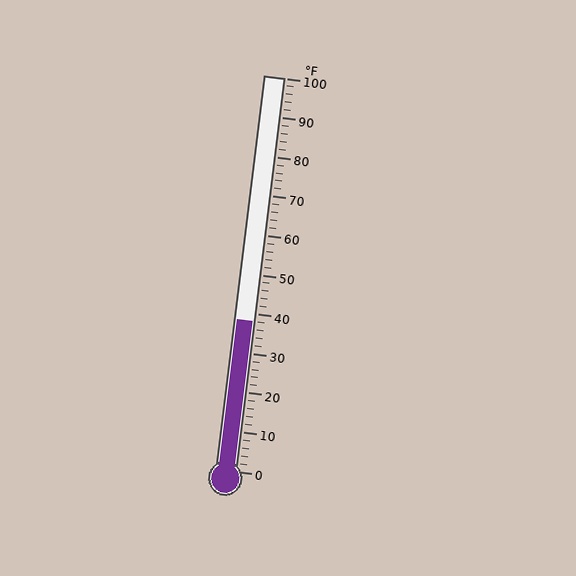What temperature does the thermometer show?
The thermometer shows approximately 38°F.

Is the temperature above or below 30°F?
The temperature is above 30°F.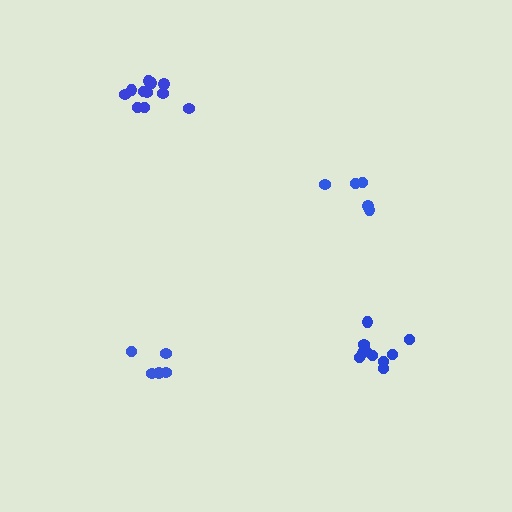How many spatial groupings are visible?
There are 4 spatial groupings.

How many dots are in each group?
Group 1: 10 dots, Group 2: 5 dots, Group 3: 5 dots, Group 4: 11 dots (31 total).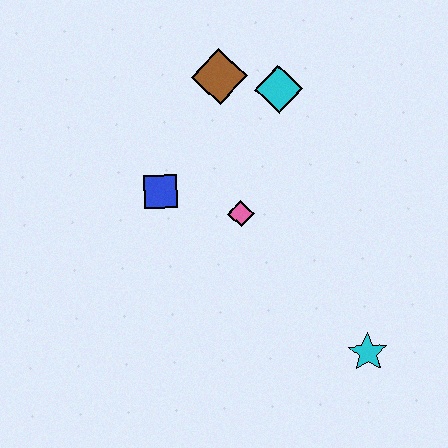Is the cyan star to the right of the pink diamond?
Yes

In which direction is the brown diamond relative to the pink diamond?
The brown diamond is above the pink diamond.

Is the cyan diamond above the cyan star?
Yes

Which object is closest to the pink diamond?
The blue square is closest to the pink diamond.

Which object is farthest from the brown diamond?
The cyan star is farthest from the brown diamond.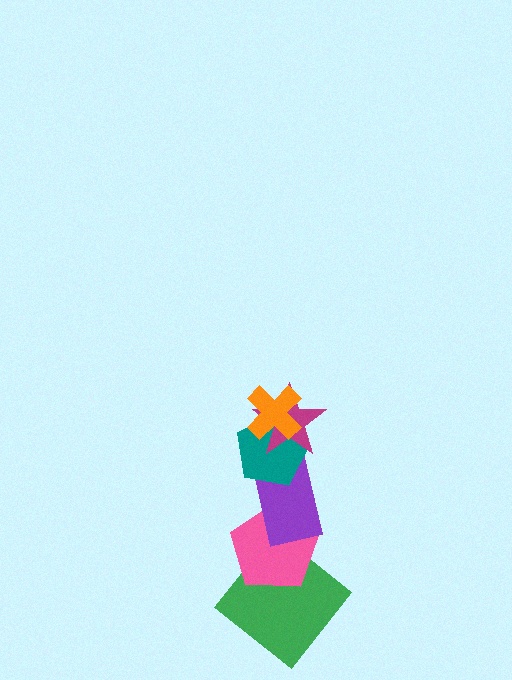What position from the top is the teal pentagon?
The teal pentagon is 3rd from the top.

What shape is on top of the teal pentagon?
The magenta star is on top of the teal pentagon.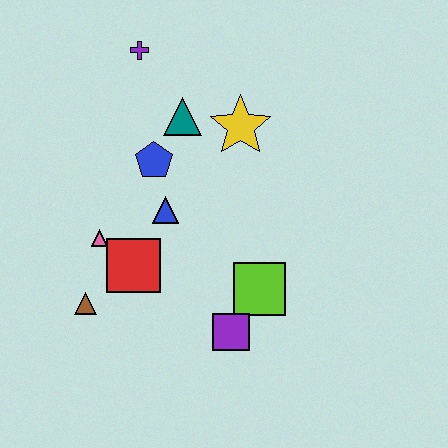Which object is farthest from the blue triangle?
The purple cross is farthest from the blue triangle.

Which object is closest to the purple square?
The lime square is closest to the purple square.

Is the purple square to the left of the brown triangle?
No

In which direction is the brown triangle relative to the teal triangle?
The brown triangle is below the teal triangle.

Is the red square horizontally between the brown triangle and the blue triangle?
Yes